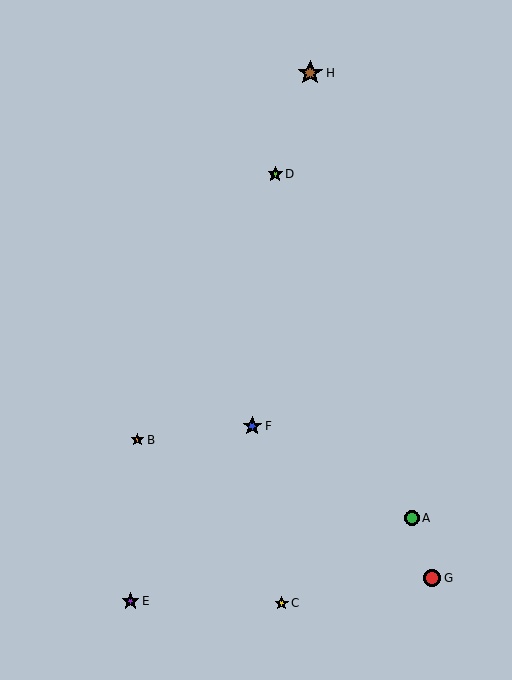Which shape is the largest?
The brown star (labeled H) is the largest.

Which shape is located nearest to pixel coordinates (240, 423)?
The blue star (labeled F) at (252, 426) is nearest to that location.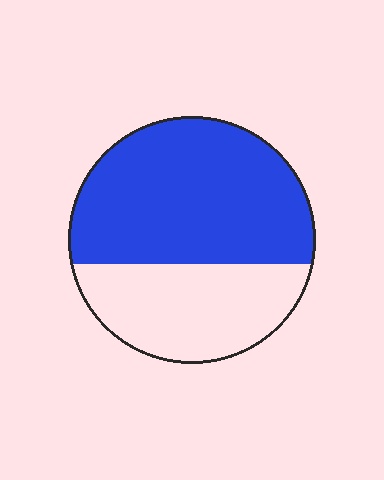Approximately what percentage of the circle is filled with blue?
Approximately 60%.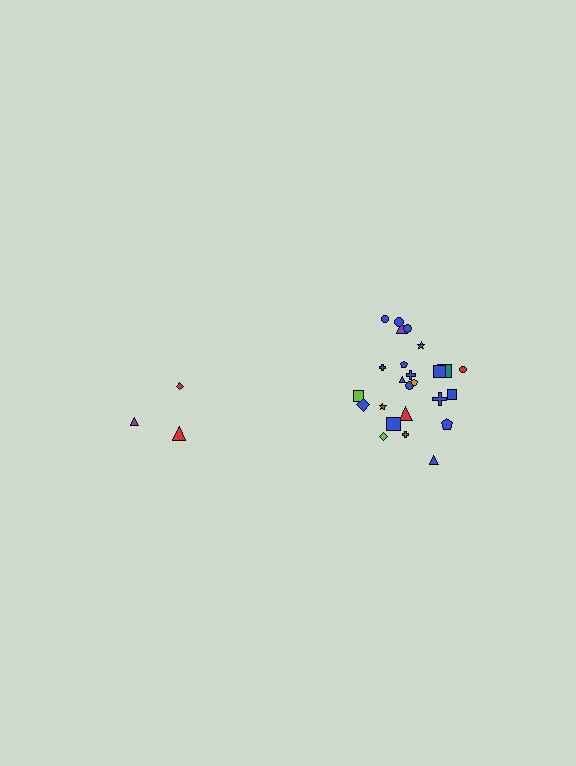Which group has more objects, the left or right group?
The right group.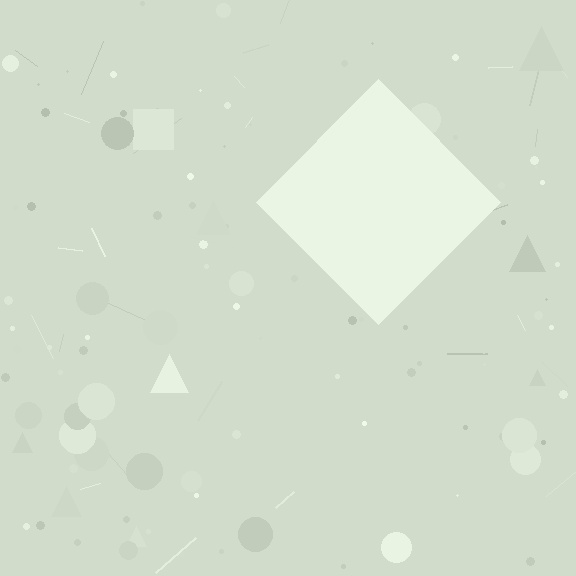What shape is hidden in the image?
A diamond is hidden in the image.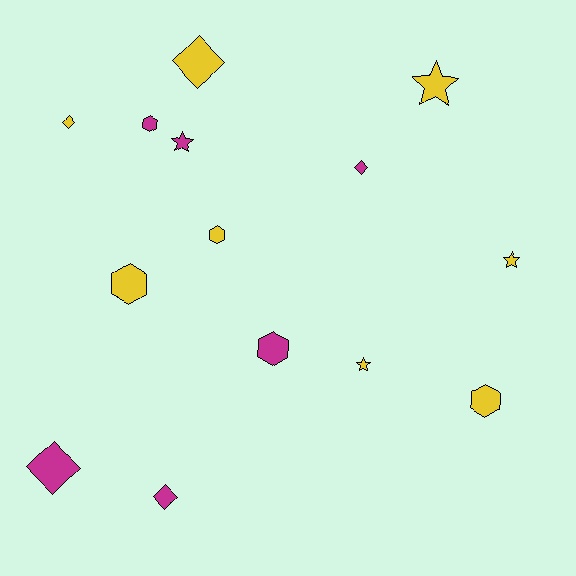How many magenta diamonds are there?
There are 3 magenta diamonds.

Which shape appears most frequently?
Diamond, with 5 objects.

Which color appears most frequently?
Yellow, with 8 objects.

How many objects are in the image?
There are 14 objects.